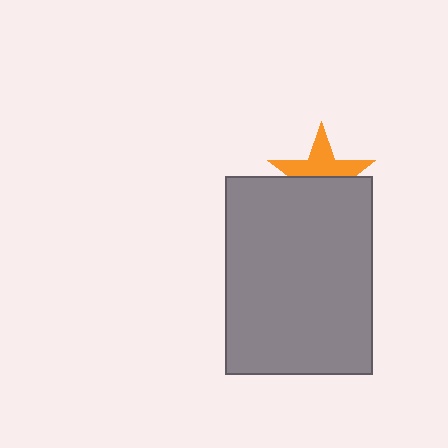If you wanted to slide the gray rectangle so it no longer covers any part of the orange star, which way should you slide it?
Slide it down — that is the most direct way to separate the two shapes.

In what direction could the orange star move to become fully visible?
The orange star could move up. That would shift it out from behind the gray rectangle entirely.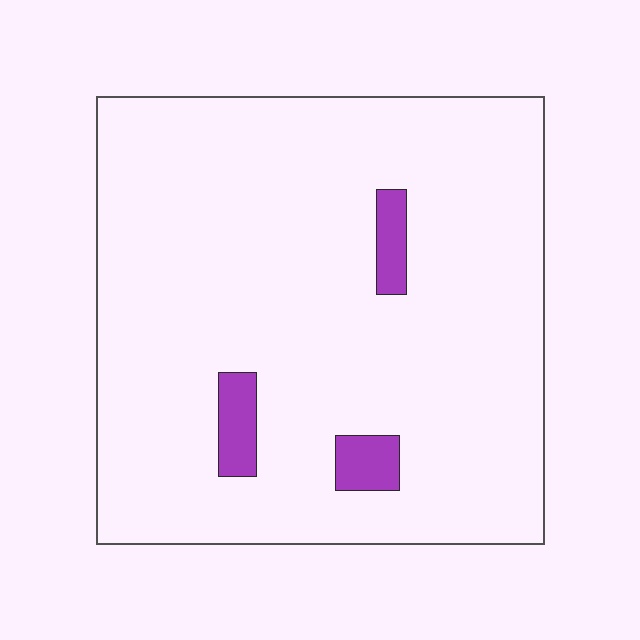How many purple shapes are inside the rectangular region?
3.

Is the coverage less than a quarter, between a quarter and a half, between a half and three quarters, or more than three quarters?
Less than a quarter.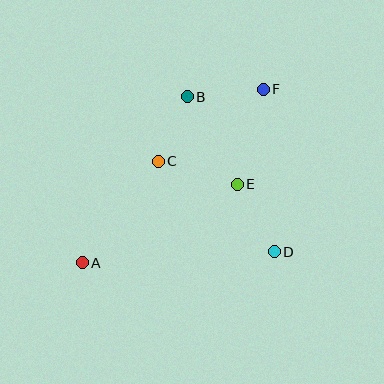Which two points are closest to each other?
Points B and C are closest to each other.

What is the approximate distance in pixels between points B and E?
The distance between B and E is approximately 101 pixels.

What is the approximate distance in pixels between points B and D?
The distance between B and D is approximately 178 pixels.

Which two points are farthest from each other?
Points A and F are farthest from each other.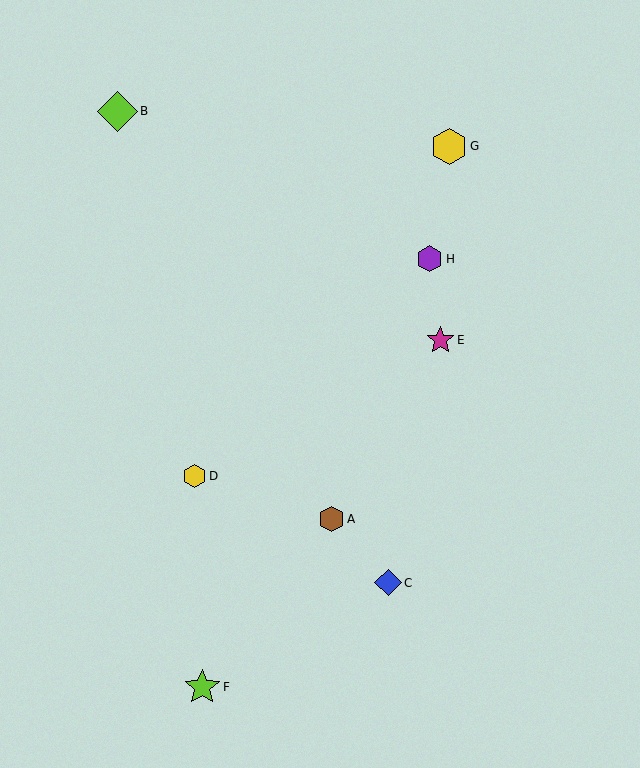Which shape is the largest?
The lime diamond (labeled B) is the largest.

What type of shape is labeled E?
Shape E is a magenta star.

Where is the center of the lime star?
The center of the lime star is at (202, 687).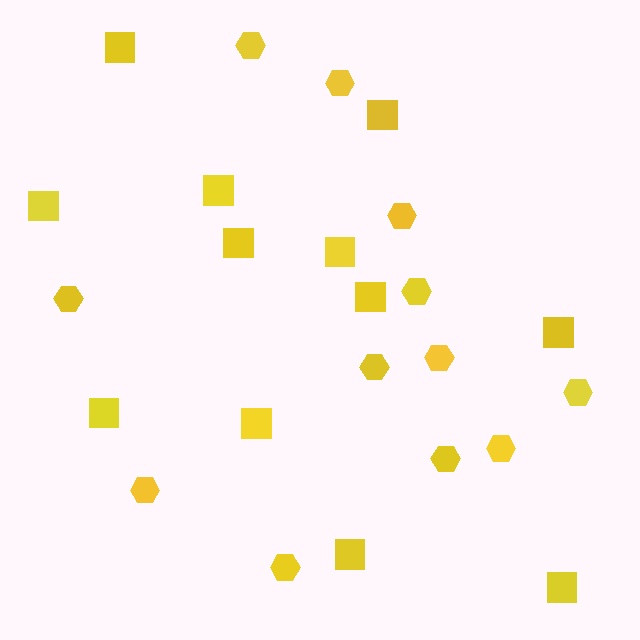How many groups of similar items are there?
There are 2 groups: one group of squares (12) and one group of hexagons (12).